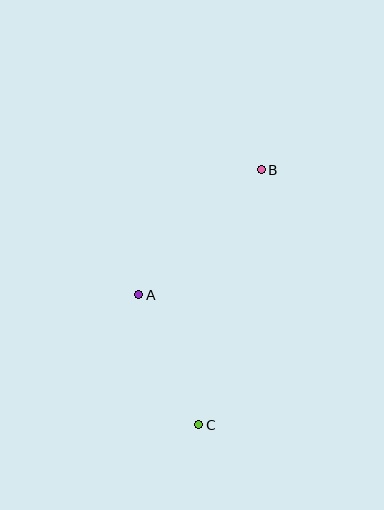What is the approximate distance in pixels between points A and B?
The distance between A and B is approximately 175 pixels.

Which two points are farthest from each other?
Points B and C are farthest from each other.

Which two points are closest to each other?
Points A and C are closest to each other.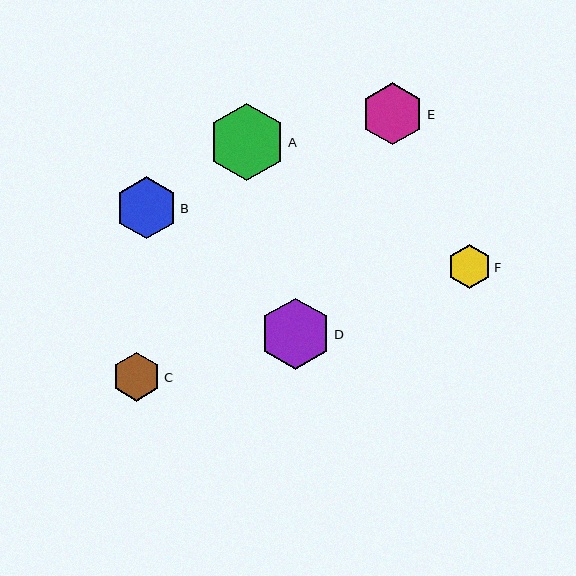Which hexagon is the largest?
Hexagon A is the largest with a size of approximately 77 pixels.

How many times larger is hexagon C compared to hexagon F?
Hexagon C is approximately 1.1 times the size of hexagon F.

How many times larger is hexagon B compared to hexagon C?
Hexagon B is approximately 1.3 times the size of hexagon C.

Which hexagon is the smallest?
Hexagon F is the smallest with a size of approximately 44 pixels.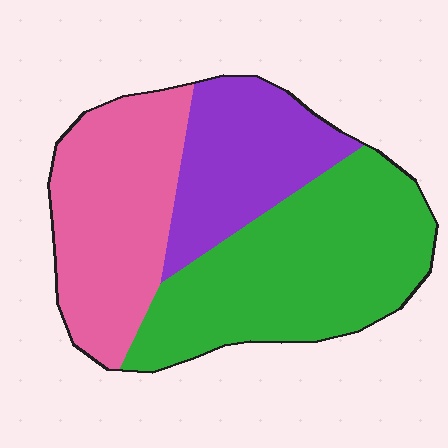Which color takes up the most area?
Green, at roughly 45%.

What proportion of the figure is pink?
Pink takes up between a quarter and a half of the figure.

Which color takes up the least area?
Purple, at roughly 25%.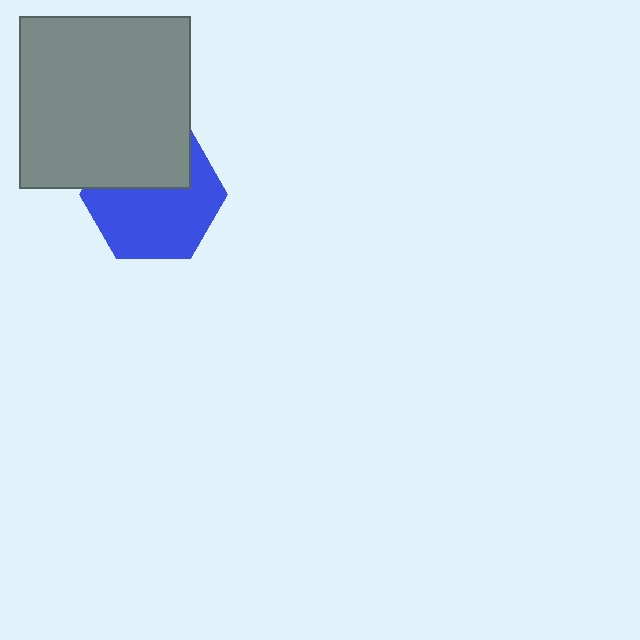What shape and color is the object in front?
The object in front is a gray square.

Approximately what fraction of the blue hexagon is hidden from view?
Roughly 38% of the blue hexagon is hidden behind the gray square.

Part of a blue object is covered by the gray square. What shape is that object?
It is a hexagon.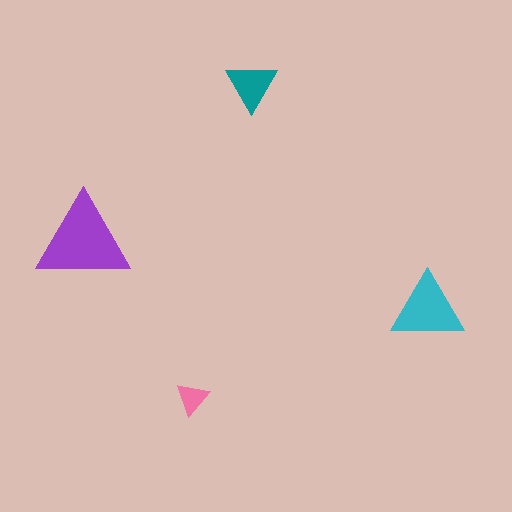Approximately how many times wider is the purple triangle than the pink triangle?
About 3 times wider.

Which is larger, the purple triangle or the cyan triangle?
The purple one.